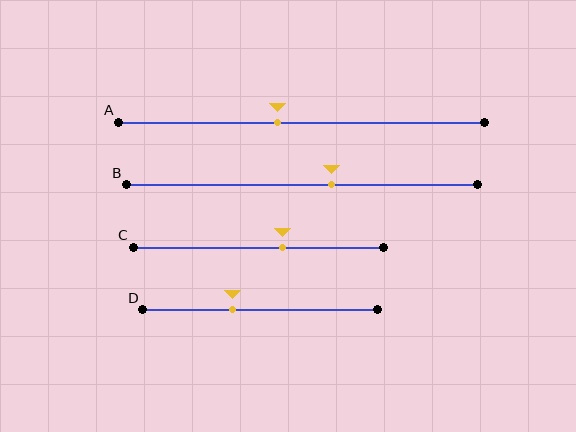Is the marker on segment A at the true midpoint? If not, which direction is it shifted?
No, the marker on segment A is shifted to the left by about 7% of the segment length.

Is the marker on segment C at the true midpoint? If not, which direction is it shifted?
No, the marker on segment C is shifted to the right by about 10% of the segment length.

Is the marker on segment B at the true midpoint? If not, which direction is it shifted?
No, the marker on segment B is shifted to the right by about 8% of the segment length.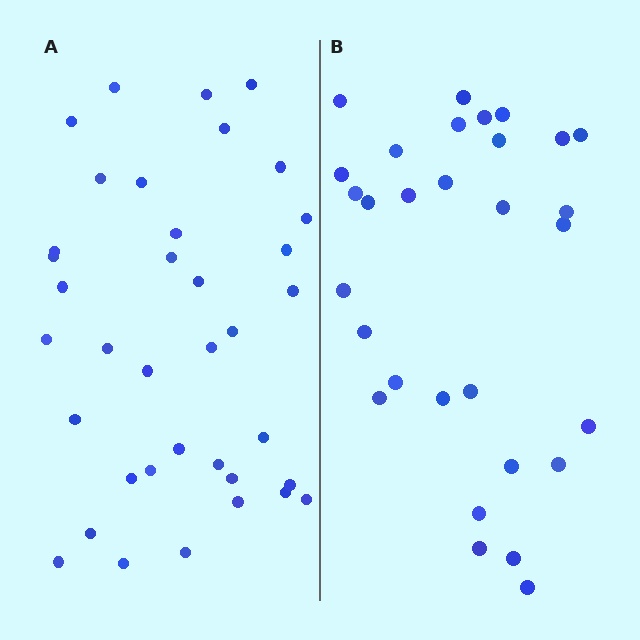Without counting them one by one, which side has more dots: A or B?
Region A (the left region) has more dots.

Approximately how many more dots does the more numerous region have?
Region A has roughly 8 or so more dots than region B.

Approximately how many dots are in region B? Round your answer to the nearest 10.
About 30 dots.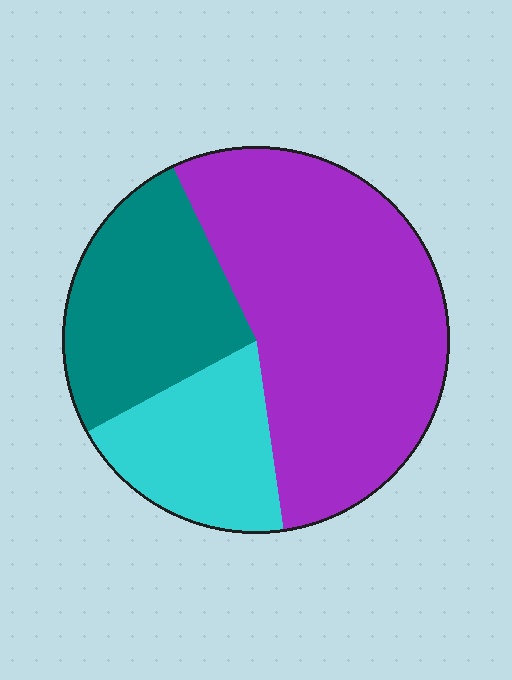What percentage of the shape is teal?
Teal covers about 25% of the shape.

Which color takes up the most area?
Purple, at roughly 55%.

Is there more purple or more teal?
Purple.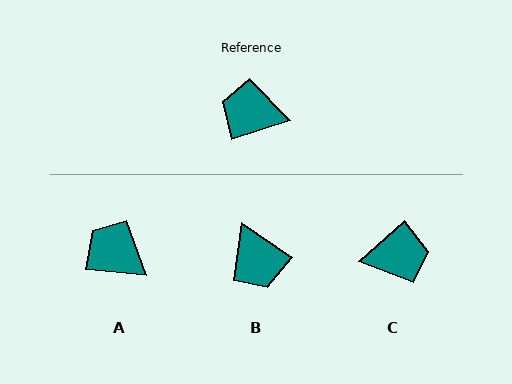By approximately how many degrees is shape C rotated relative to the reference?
Approximately 156 degrees clockwise.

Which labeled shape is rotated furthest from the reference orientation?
C, about 156 degrees away.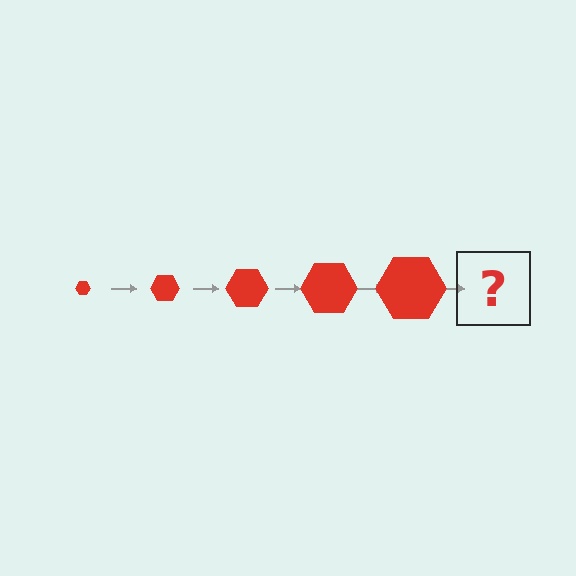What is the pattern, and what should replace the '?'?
The pattern is that the hexagon gets progressively larger each step. The '?' should be a red hexagon, larger than the previous one.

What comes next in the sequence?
The next element should be a red hexagon, larger than the previous one.